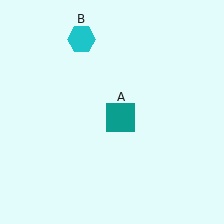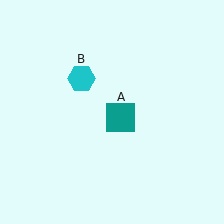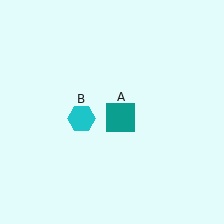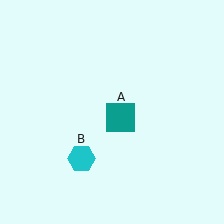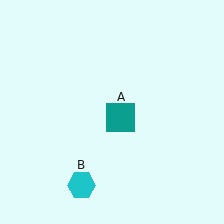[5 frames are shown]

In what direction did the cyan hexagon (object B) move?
The cyan hexagon (object B) moved down.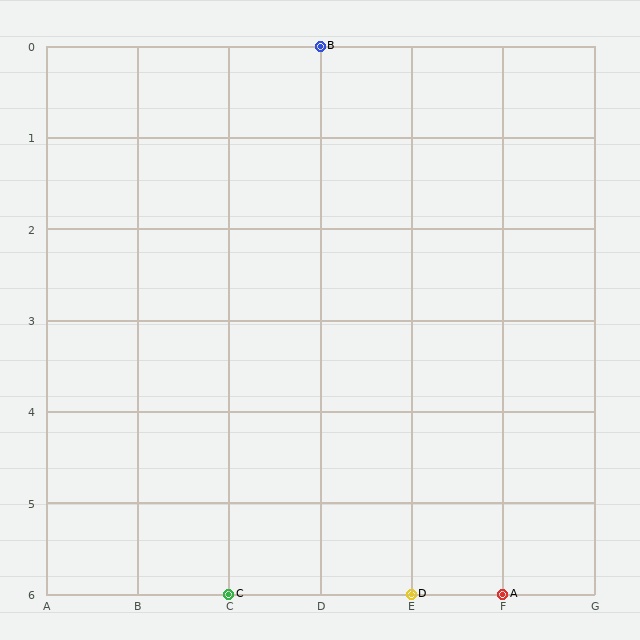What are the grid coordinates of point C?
Point C is at grid coordinates (C, 6).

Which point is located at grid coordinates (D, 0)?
Point B is at (D, 0).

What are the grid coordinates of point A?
Point A is at grid coordinates (F, 6).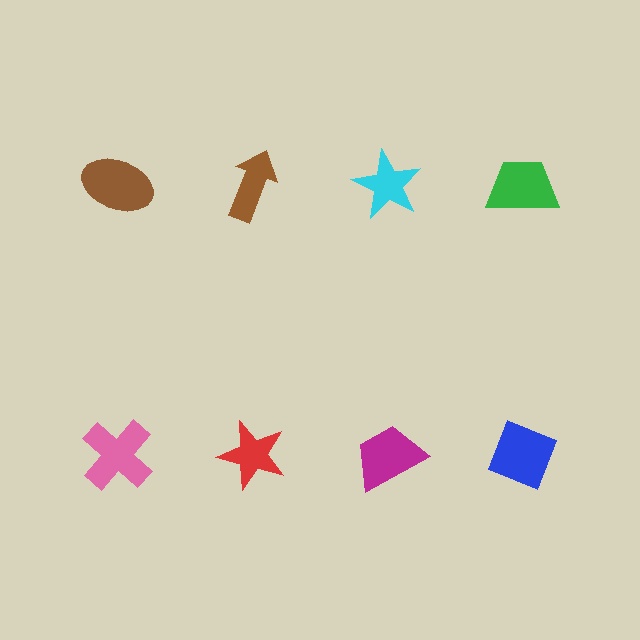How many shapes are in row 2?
4 shapes.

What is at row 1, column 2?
A brown arrow.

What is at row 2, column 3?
A magenta trapezoid.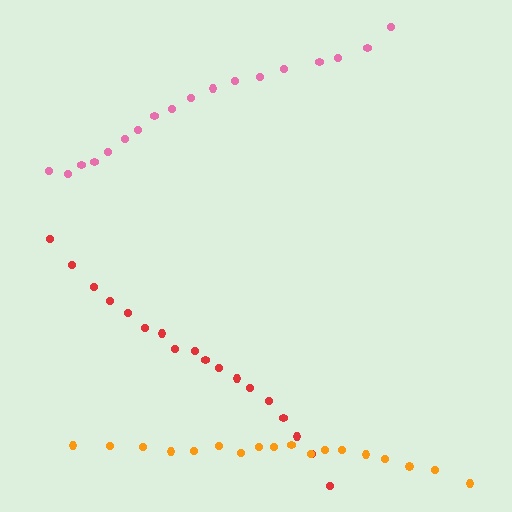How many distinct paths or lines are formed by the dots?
There are 3 distinct paths.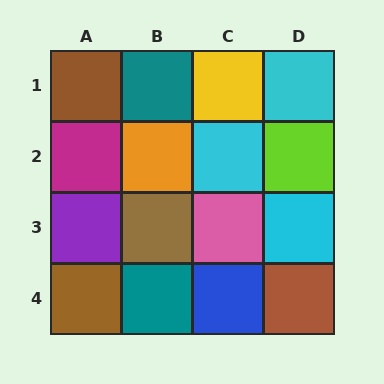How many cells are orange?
1 cell is orange.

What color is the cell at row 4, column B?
Teal.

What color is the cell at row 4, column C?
Blue.